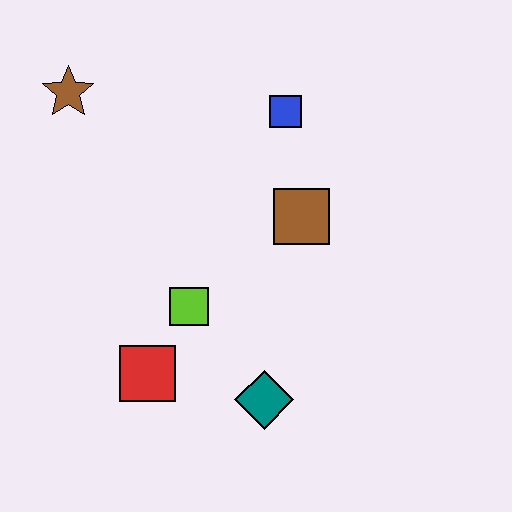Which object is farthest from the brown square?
The brown star is farthest from the brown square.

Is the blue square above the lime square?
Yes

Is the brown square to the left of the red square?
No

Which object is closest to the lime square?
The red square is closest to the lime square.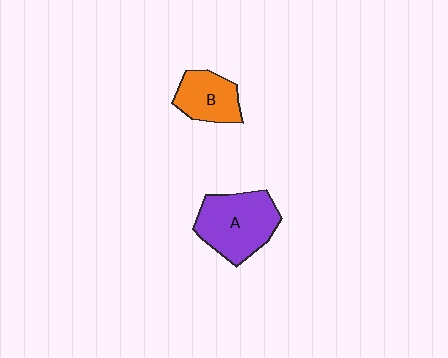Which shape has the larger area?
Shape A (purple).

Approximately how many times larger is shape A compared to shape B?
Approximately 1.6 times.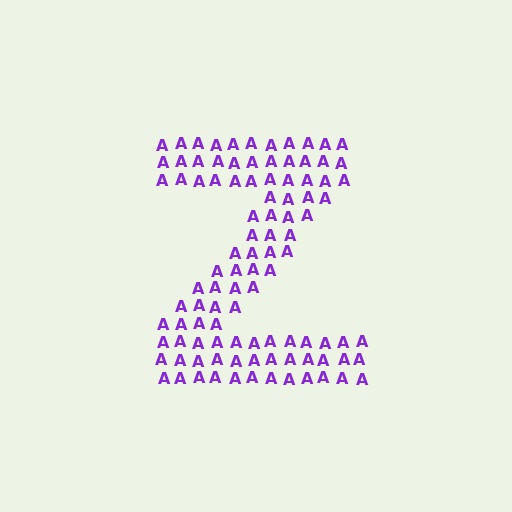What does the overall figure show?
The overall figure shows the letter Z.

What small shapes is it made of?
It is made of small letter A's.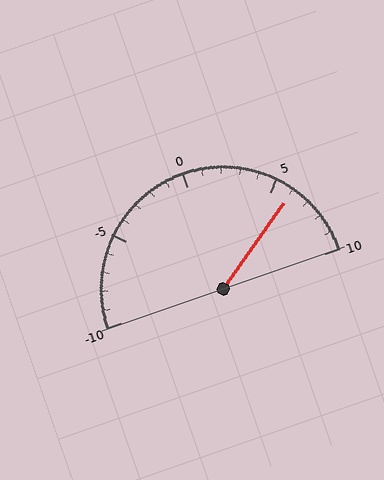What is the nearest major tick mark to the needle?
The nearest major tick mark is 5.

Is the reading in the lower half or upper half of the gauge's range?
The reading is in the upper half of the range (-10 to 10).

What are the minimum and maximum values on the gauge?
The gauge ranges from -10 to 10.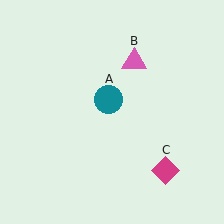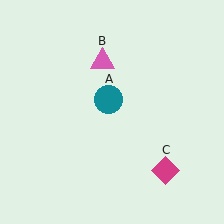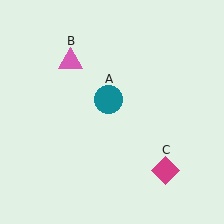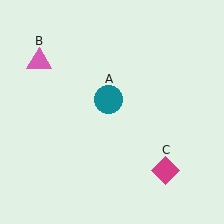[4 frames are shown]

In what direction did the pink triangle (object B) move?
The pink triangle (object B) moved left.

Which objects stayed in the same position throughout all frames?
Teal circle (object A) and magenta diamond (object C) remained stationary.